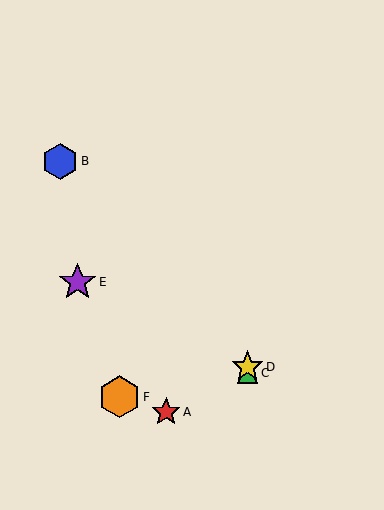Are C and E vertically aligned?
No, C is at x≈247 and E is at x≈77.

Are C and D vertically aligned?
Yes, both are at x≈247.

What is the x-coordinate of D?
Object D is at x≈247.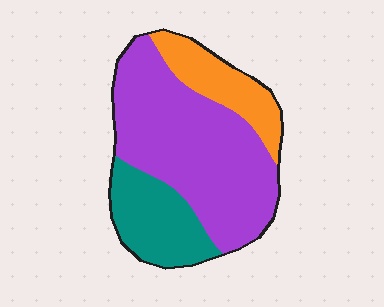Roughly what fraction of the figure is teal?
Teal takes up about one fifth (1/5) of the figure.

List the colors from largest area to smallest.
From largest to smallest: purple, teal, orange.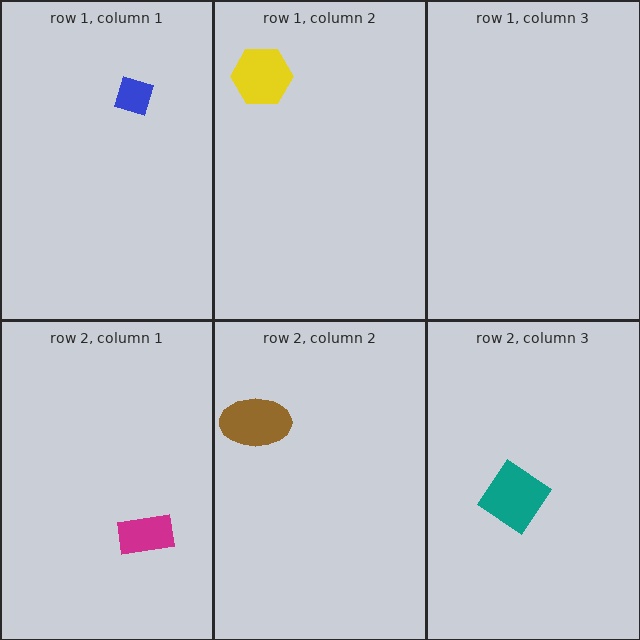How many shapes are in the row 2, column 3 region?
1.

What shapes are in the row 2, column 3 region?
The teal diamond.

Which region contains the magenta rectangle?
The row 2, column 1 region.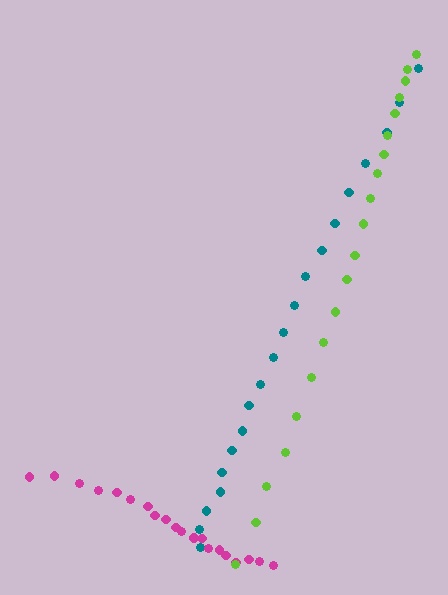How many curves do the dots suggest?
There are 3 distinct paths.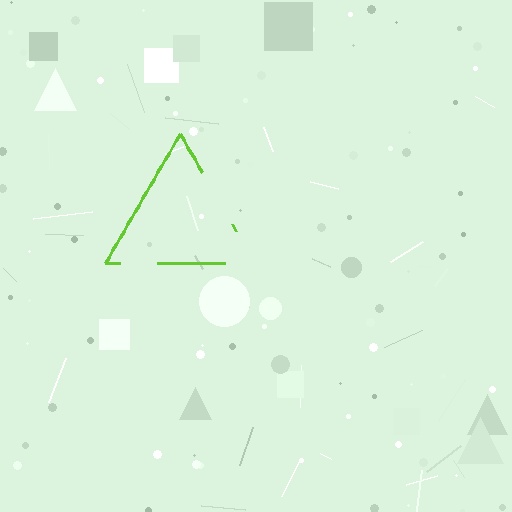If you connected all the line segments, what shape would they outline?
They would outline a triangle.